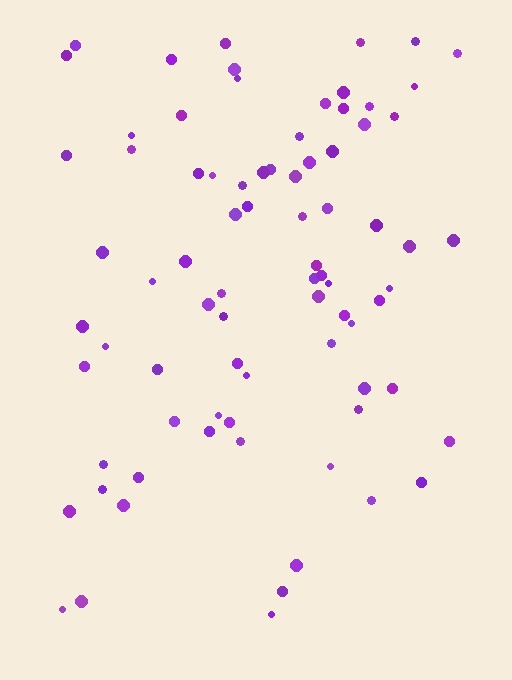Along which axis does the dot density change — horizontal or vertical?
Vertical.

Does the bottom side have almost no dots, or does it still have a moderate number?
Still a moderate number, just noticeably fewer than the top.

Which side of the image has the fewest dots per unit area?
The bottom.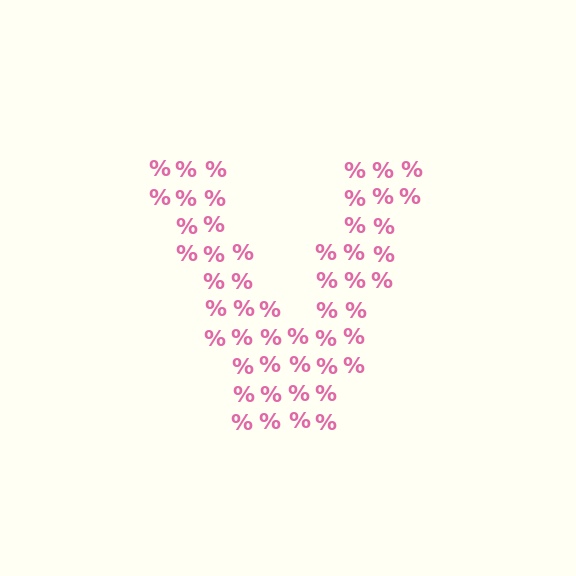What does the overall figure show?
The overall figure shows the letter V.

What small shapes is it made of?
It is made of small percent signs.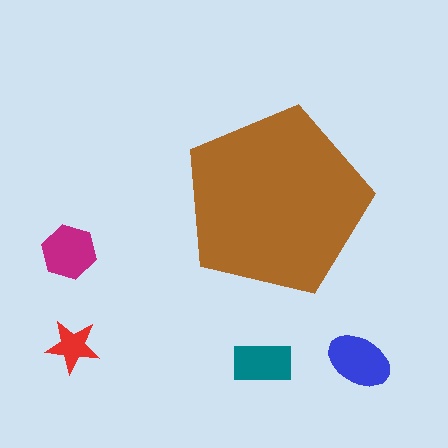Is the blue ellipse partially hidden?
No, the blue ellipse is fully visible.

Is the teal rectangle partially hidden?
No, the teal rectangle is fully visible.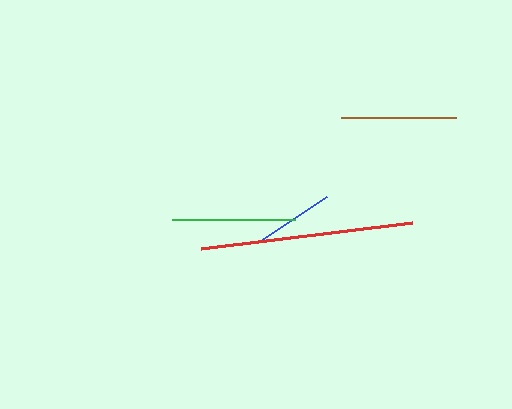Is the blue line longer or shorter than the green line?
The green line is longer than the blue line.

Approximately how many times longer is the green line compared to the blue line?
The green line is approximately 1.6 times the length of the blue line.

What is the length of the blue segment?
The blue segment is approximately 79 pixels long.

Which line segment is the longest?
The red line is the longest at approximately 213 pixels.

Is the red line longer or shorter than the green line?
The red line is longer than the green line.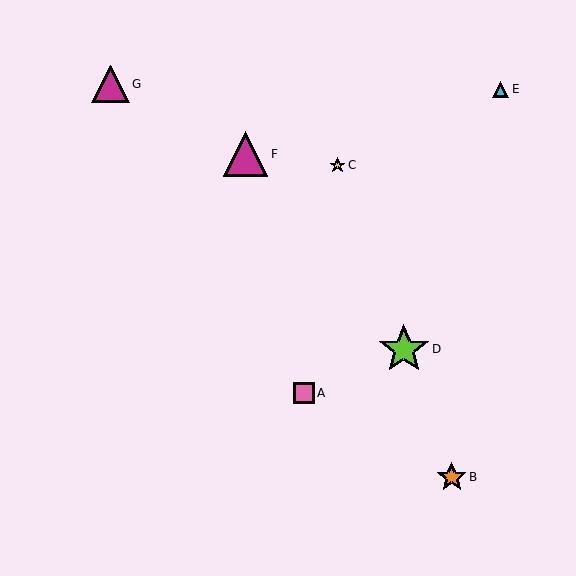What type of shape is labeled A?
Shape A is a pink square.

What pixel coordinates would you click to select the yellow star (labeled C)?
Click at (338, 165) to select the yellow star C.